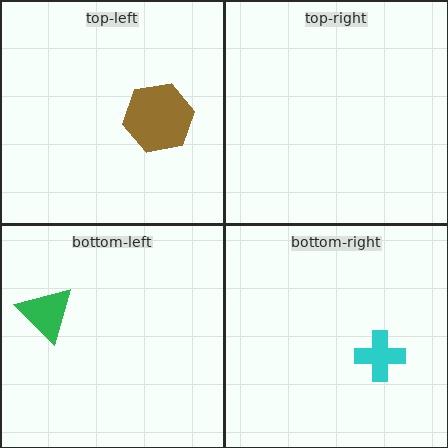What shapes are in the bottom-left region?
The green triangle.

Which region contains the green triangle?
The bottom-left region.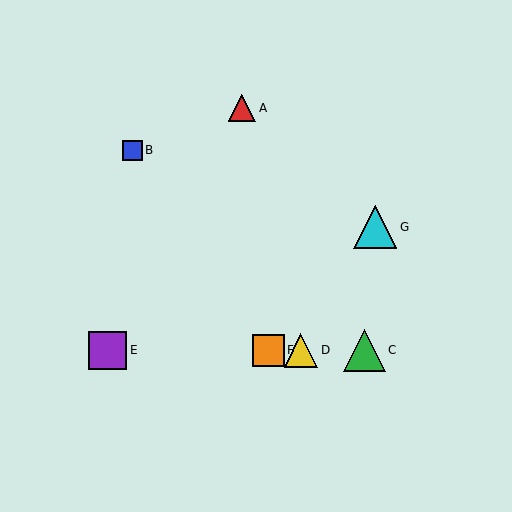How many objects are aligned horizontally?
4 objects (C, D, E, F) are aligned horizontally.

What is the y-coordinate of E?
Object E is at y≈350.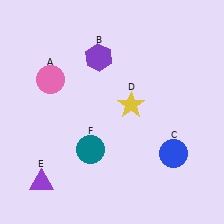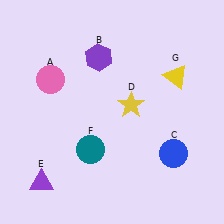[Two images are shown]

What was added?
A yellow triangle (G) was added in Image 2.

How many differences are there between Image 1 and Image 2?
There is 1 difference between the two images.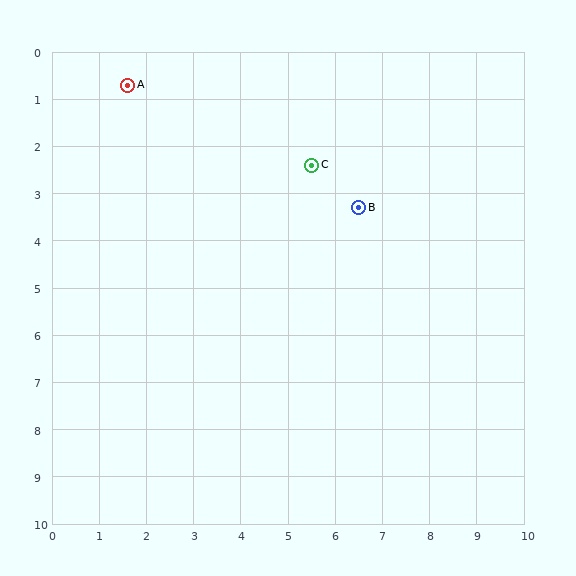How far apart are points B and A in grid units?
Points B and A are about 5.5 grid units apart.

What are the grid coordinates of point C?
Point C is at approximately (5.5, 2.4).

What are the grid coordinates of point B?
Point B is at approximately (6.5, 3.3).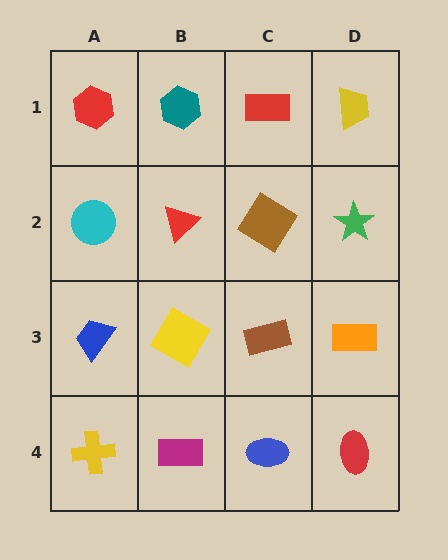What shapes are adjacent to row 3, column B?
A red triangle (row 2, column B), a magenta rectangle (row 4, column B), a blue trapezoid (row 3, column A), a brown rectangle (row 3, column C).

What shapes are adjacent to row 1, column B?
A red triangle (row 2, column B), a red hexagon (row 1, column A), a red rectangle (row 1, column C).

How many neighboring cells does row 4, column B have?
3.